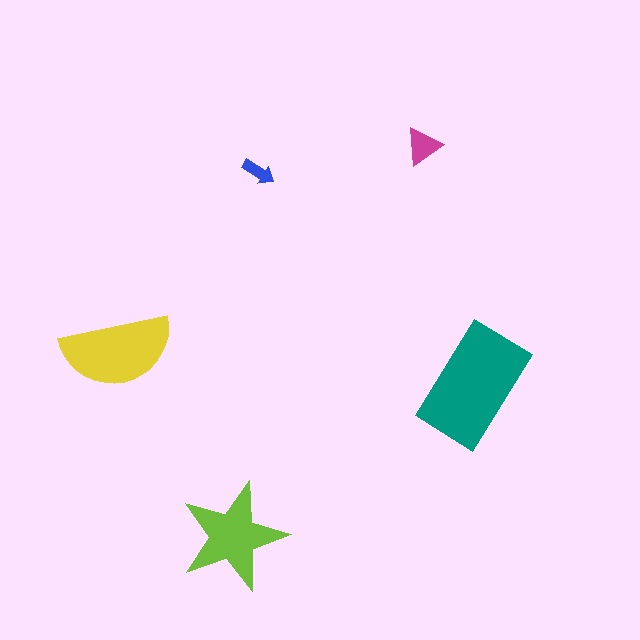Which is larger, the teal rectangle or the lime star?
The teal rectangle.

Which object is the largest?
The teal rectangle.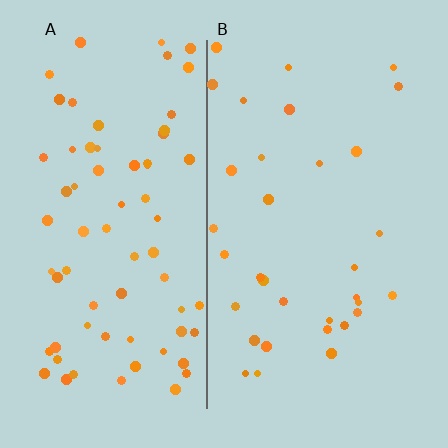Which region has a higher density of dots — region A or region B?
A (the left).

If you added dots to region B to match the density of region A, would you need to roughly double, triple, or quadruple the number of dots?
Approximately double.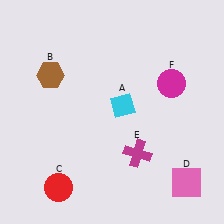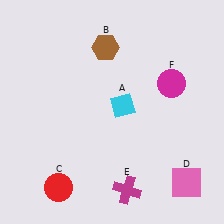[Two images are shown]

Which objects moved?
The objects that moved are: the brown hexagon (B), the magenta cross (E).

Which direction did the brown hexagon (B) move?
The brown hexagon (B) moved right.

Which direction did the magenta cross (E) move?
The magenta cross (E) moved down.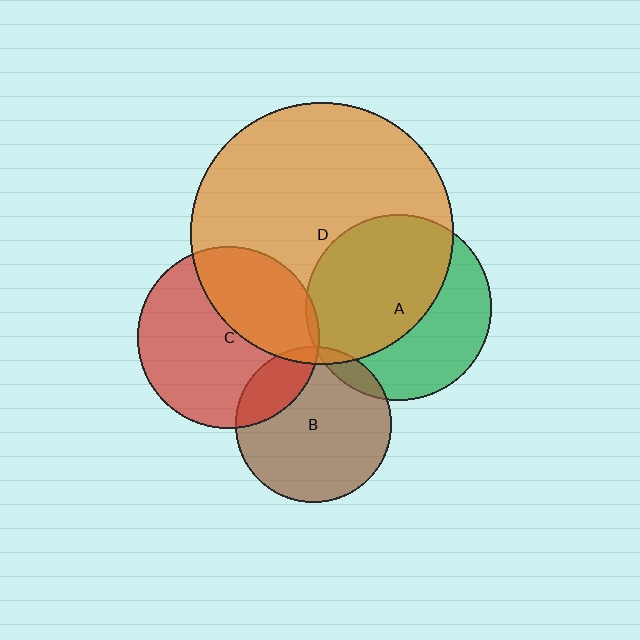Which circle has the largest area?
Circle D (orange).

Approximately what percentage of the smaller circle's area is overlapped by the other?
Approximately 35%.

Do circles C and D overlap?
Yes.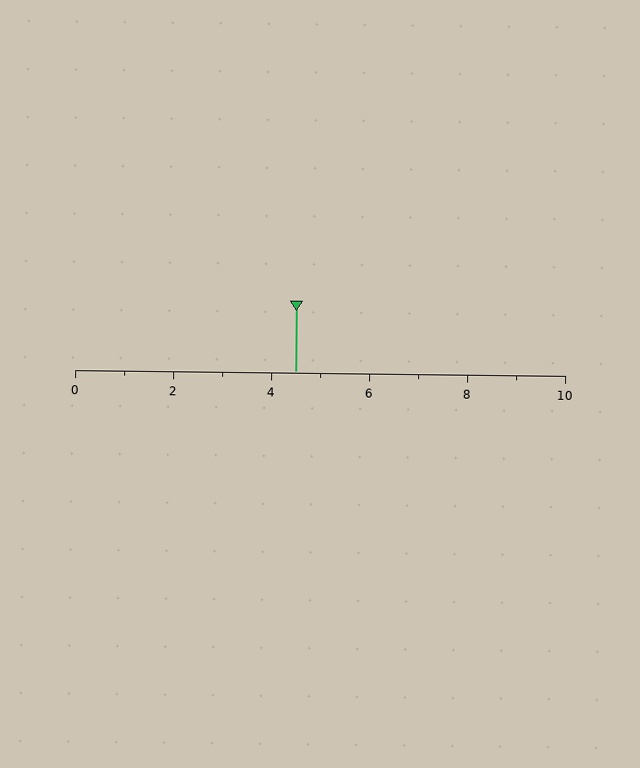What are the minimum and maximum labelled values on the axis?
The axis runs from 0 to 10.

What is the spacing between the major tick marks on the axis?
The major ticks are spaced 2 apart.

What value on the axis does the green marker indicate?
The marker indicates approximately 4.5.